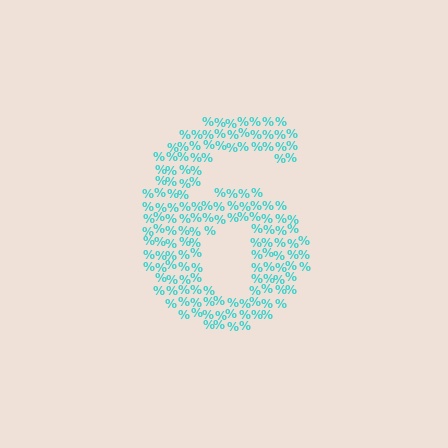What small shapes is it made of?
It is made of small percent signs.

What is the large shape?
The large shape is the digit 6.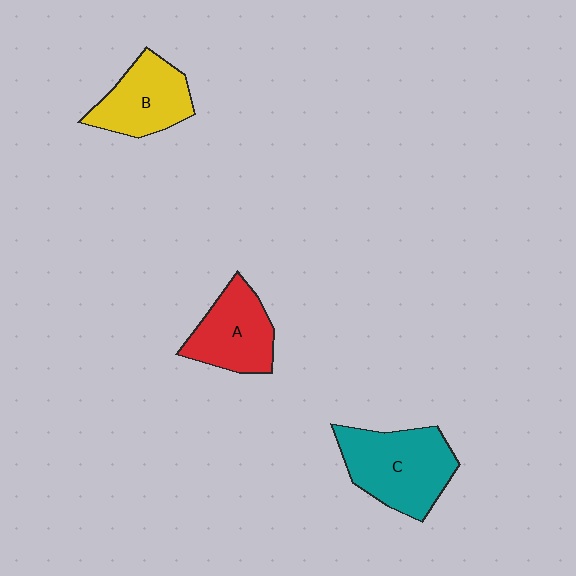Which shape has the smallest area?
Shape B (yellow).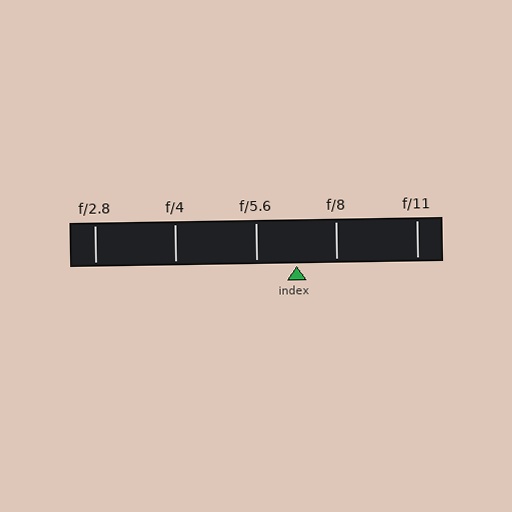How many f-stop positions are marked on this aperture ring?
There are 5 f-stop positions marked.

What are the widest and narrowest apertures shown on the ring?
The widest aperture shown is f/2.8 and the narrowest is f/11.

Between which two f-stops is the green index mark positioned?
The index mark is between f/5.6 and f/8.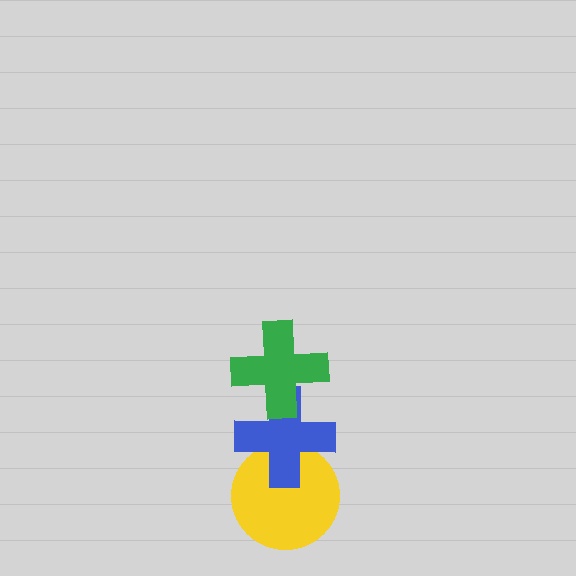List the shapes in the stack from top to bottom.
From top to bottom: the green cross, the blue cross, the yellow circle.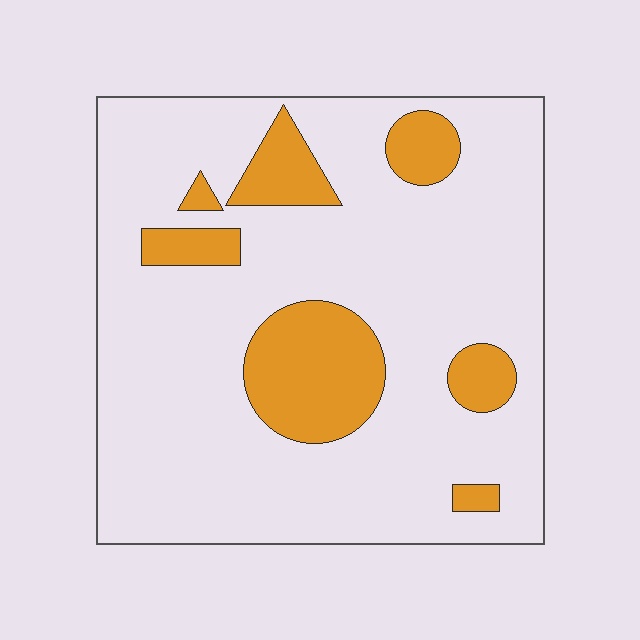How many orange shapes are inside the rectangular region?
7.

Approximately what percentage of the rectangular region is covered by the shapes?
Approximately 20%.